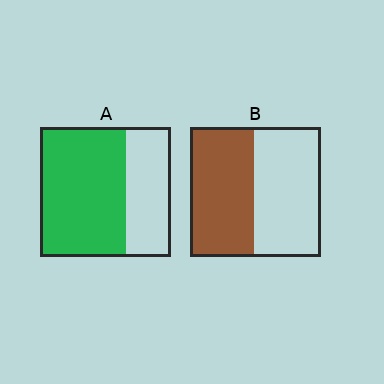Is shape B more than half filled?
Roughly half.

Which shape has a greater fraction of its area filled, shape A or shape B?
Shape A.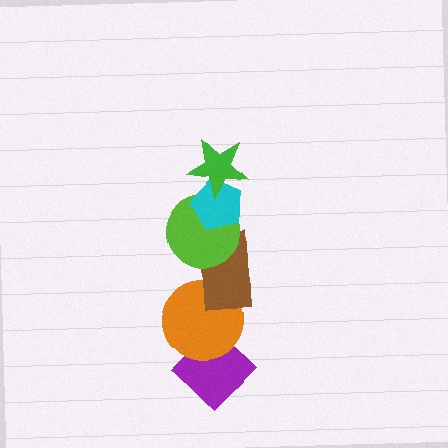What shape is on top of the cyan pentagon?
The green star is on top of the cyan pentagon.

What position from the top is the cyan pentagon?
The cyan pentagon is 2nd from the top.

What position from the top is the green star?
The green star is 1st from the top.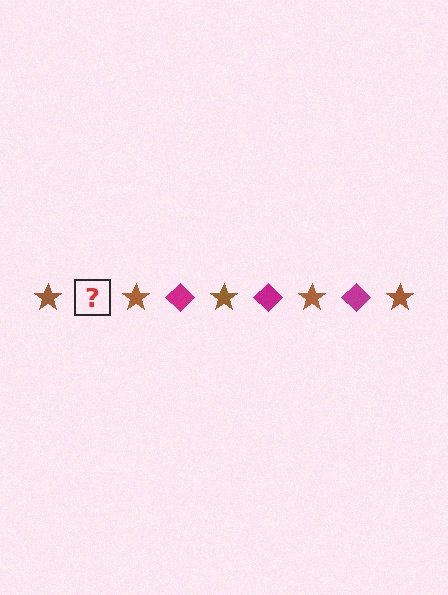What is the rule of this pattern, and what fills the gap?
The rule is that the pattern alternates between brown star and magenta diamond. The gap should be filled with a magenta diamond.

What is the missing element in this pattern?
The missing element is a magenta diamond.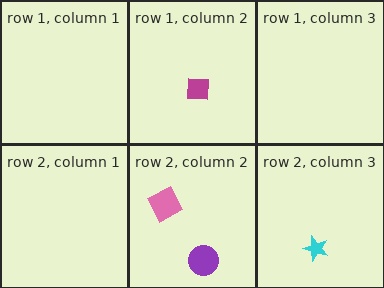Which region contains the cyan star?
The row 2, column 3 region.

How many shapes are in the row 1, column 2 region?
1.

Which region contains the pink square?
The row 2, column 2 region.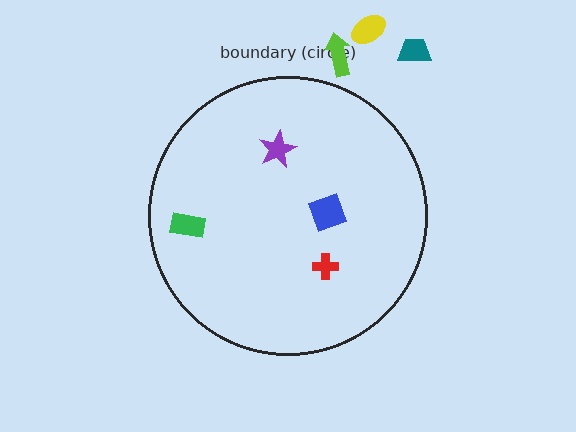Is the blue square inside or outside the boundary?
Inside.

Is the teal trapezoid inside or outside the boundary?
Outside.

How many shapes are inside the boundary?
4 inside, 3 outside.